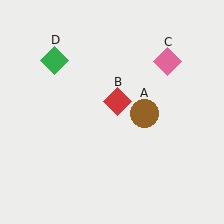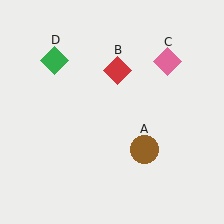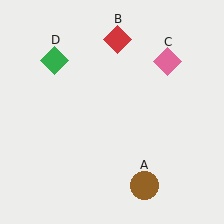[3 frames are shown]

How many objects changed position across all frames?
2 objects changed position: brown circle (object A), red diamond (object B).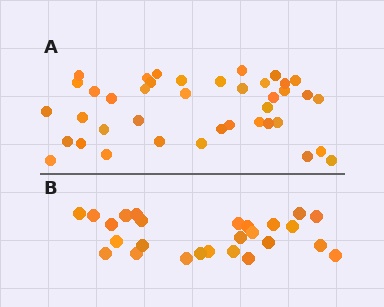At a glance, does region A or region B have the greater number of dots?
Region A (the top region) has more dots.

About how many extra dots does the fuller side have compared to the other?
Region A has approximately 15 more dots than region B.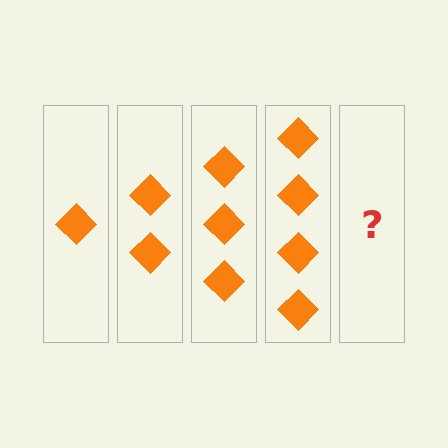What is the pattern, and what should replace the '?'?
The pattern is that each step adds one more diamond. The '?' should be 5 diamonds.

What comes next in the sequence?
The next element should be 5 diamonds.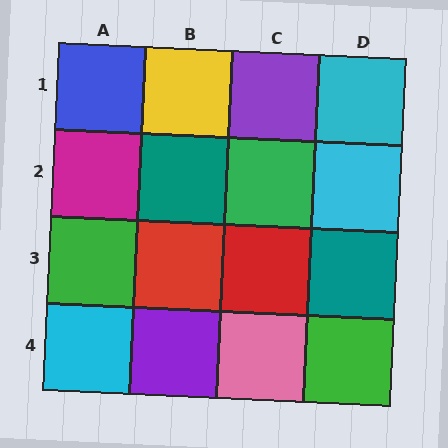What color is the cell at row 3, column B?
Red.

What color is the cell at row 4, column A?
Cyan.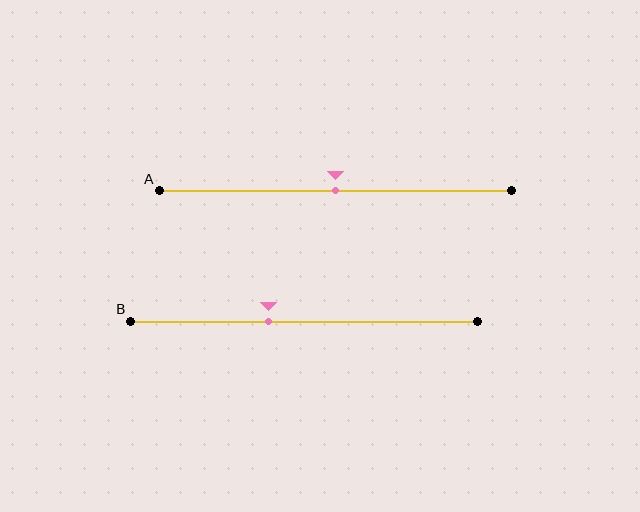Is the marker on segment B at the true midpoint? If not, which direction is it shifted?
No, the marker on segment B is shifted to the left by about 10% of the segment length.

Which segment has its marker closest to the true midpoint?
Segment A has its marker closest to the true midpoint.